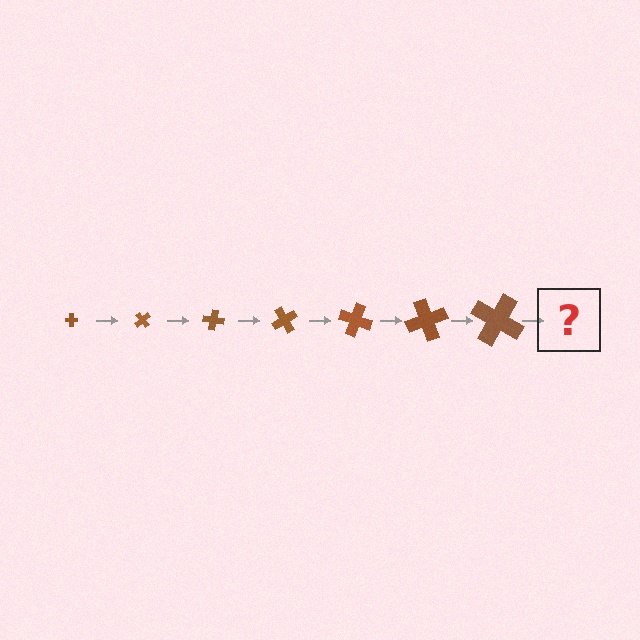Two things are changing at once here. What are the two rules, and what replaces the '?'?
The two rules are that the cross grows larger each step and it rotates 50 degrees each step. The '?' should be a cross, larger than the previous one and rotated 350 degrees from the start.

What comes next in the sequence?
The next element should be a cross, larger than the previous one and rotated 350 degrees from the start.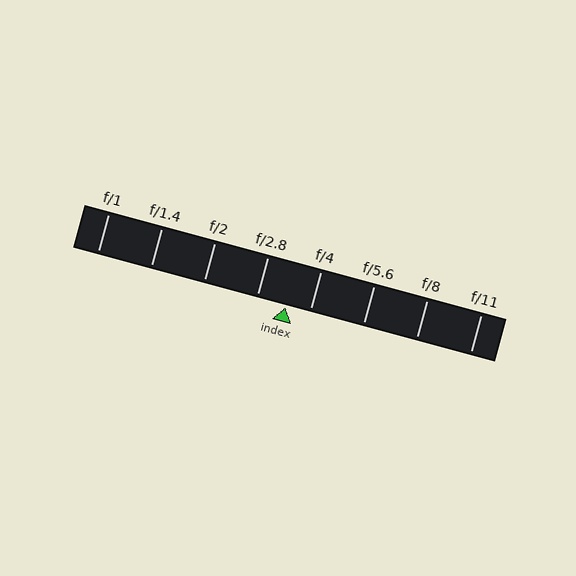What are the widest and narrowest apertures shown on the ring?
The widest aperture shown is f/1 and the narrowest is f/11.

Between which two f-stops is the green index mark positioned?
The index mark is between f/2.8 and f/4.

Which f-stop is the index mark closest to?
The index mark is closest to f/4.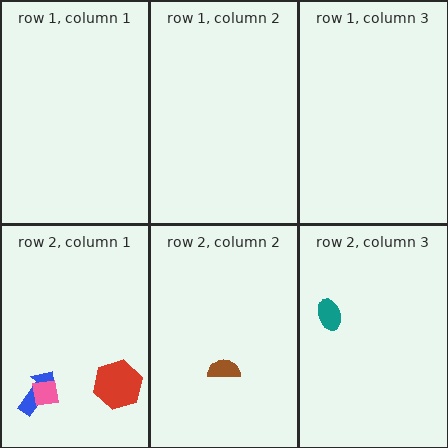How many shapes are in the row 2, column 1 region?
3.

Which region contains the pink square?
The row 2, column 1 region.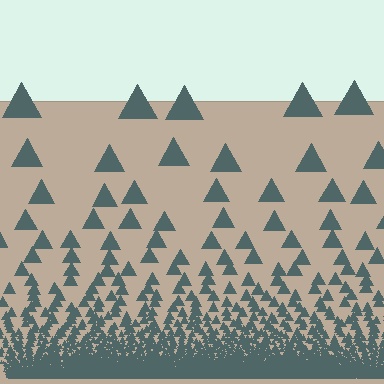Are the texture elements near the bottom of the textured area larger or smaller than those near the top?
Smaller. The gradient is inverted — elements near the bottom are smaller and denser.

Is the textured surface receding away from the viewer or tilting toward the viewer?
The surface appears to tilt toward the viewer. Texture elements get larger and sparser toward the top.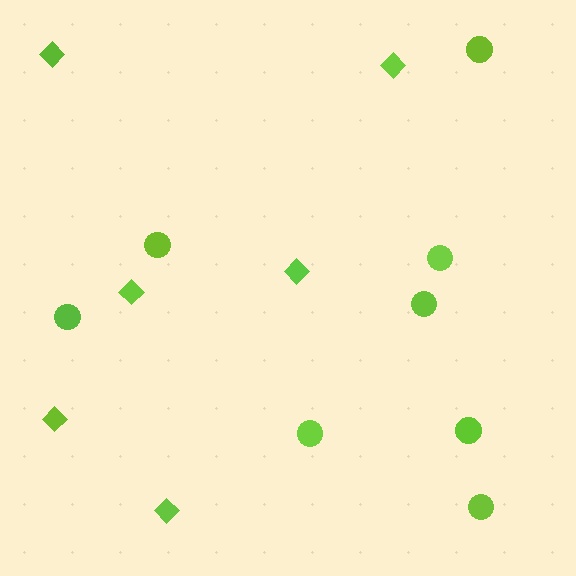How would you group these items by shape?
There are 2 groups: one group of diamonds (6) and one group of circles (8).